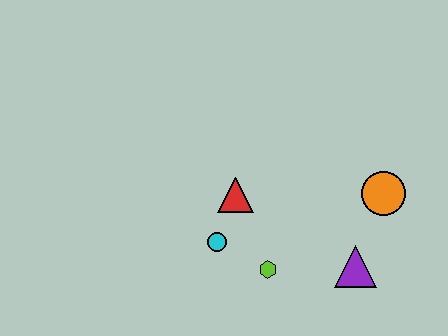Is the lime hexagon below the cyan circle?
Yes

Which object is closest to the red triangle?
The cyan circle is closest to the red triangle.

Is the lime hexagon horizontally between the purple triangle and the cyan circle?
Yes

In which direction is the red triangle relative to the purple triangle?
The red triangle is to the left of the purple triangle.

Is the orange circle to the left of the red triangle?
No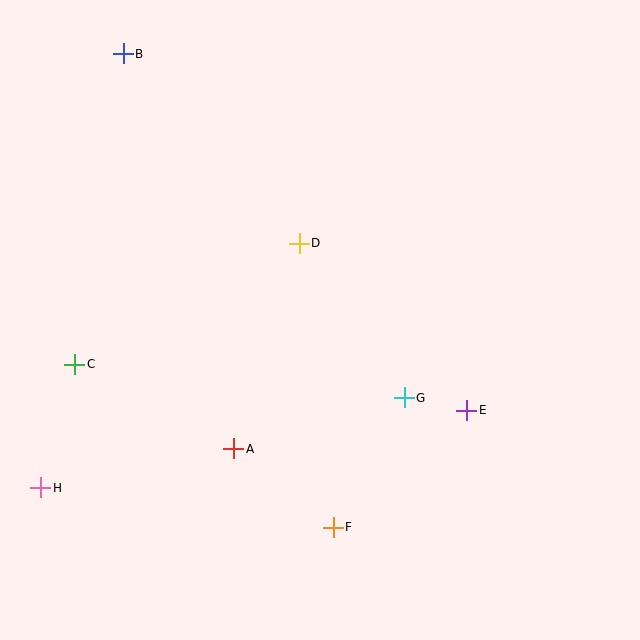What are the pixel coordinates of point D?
Point D is at (299, 243).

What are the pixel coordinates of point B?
Point B is at (123, 54).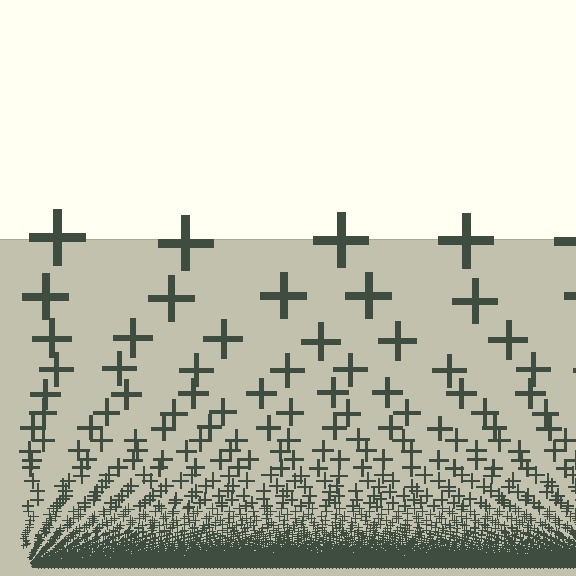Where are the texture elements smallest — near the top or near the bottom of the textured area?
Near the bottom.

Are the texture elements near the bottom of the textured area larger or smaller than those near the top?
Smaller. The gradient is inverted — elements near the bottom are smaller and denser.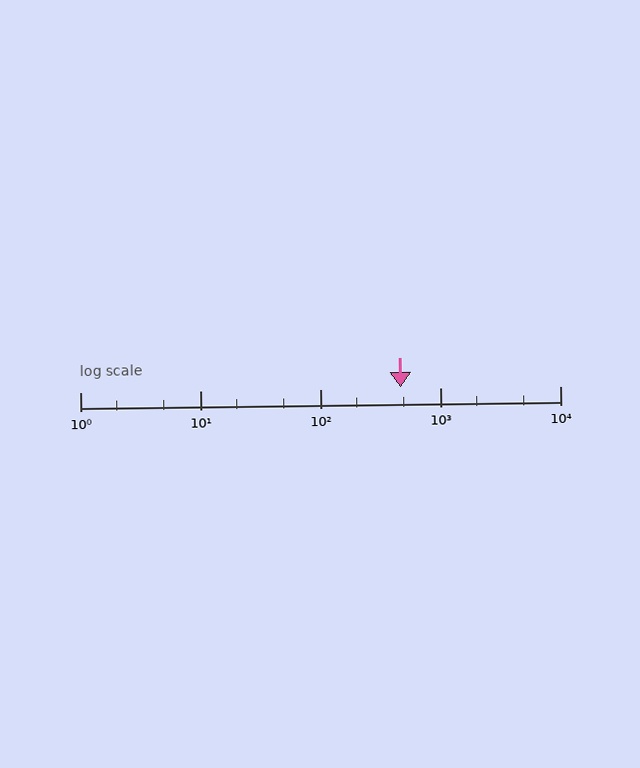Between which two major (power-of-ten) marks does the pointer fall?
The pointer is between 100 and 1000.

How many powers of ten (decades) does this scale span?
The scale spans 4 decades, from 1 to 10000.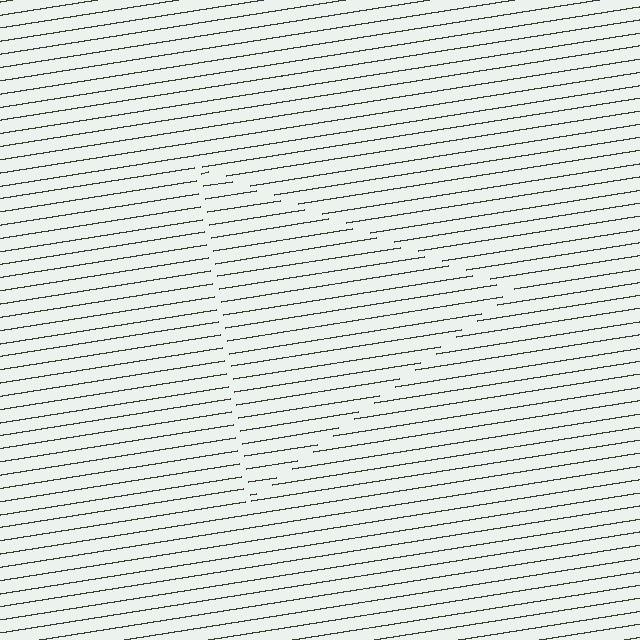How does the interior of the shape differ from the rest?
The interior of the shape contains the same grating, shifted by half a period — the contour is defined by the phase discontinuity where line-ends from the inner and outer gratings abut.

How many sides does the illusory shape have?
3 sides — the line-ends trace a triangle.